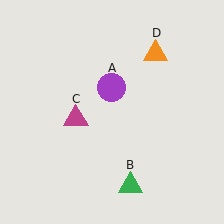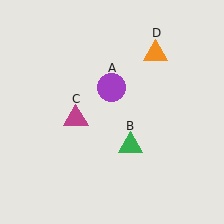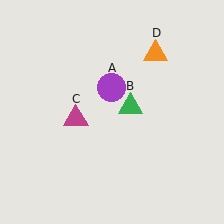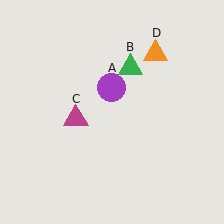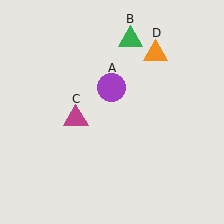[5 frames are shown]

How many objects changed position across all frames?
1 object changed position: green triangle (object B).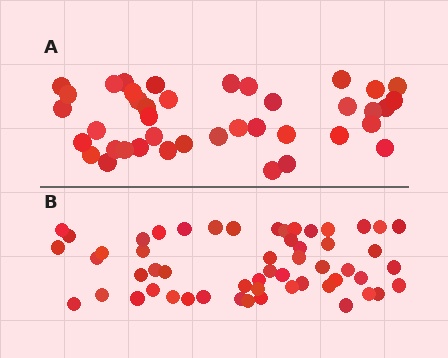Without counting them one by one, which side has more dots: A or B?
Region B (the bottom region) has more dots.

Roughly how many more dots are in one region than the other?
Region B has approximately 15 more dots than region A.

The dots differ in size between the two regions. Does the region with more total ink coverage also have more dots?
No. Region A has more total ink coverage because its dots are larger, but region B actually contains more individual dots. Total area can be misleading — the number of items is what matters here.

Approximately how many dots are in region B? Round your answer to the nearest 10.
About 60 dots. (The exact count is 55, which rounds to 60.)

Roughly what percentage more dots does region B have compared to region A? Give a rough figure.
About 40% more.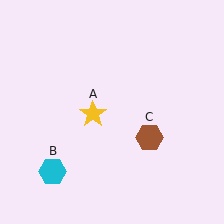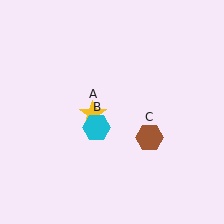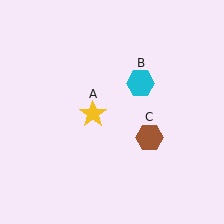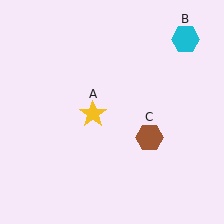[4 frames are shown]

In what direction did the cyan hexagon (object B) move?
The cyan hexagon (object B) moved up and to the right.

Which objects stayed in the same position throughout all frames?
Yellow star (object A) and brown hexagon (object C) remained stationary.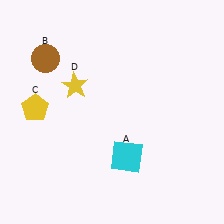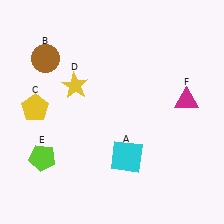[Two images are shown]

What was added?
A lime pentagon (E), a magenta triangle (F) were added in Image 2.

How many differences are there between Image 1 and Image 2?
There are 2 differences between the two images.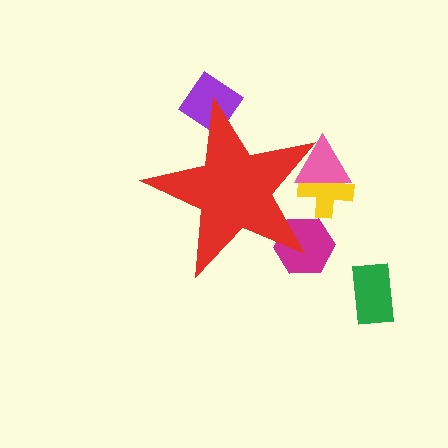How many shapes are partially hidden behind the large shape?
4 shapes are partially hidden.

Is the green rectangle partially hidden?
No, the green rectangle is fully visible.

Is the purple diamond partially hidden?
Yes, the purple diamond is partially hidden behind the red star.